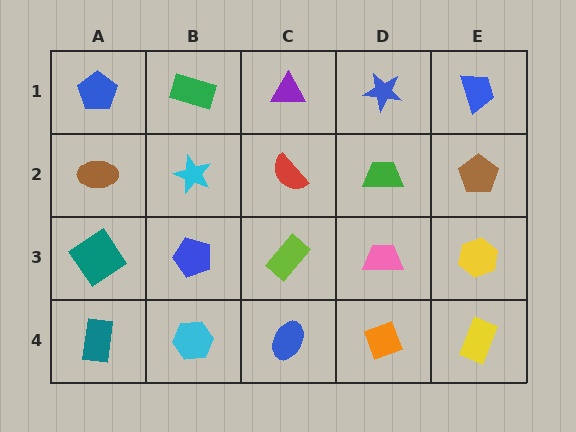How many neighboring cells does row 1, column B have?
3.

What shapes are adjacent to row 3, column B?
A cyan star (row 2, column B), a cyan hexagon (row 4, column B), a teal diamond (row 3, column A), a lime rectangle (row 3, column C).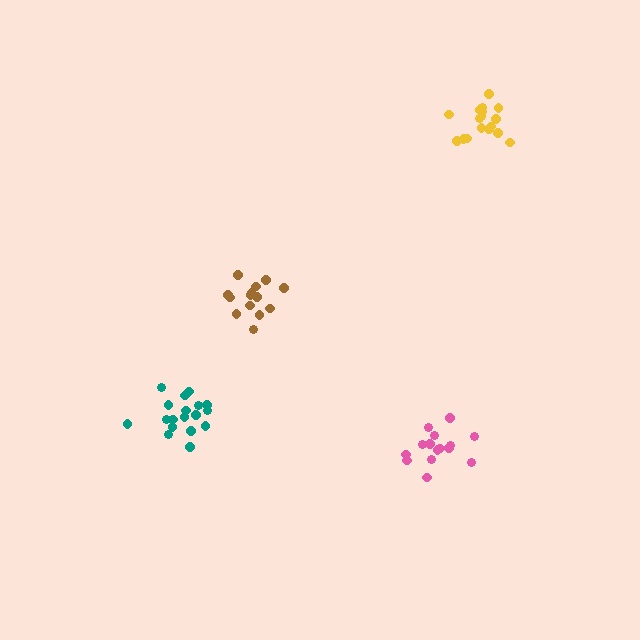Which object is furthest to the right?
The yellow cluster is rightmost.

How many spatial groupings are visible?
There are 4 spatial groupings.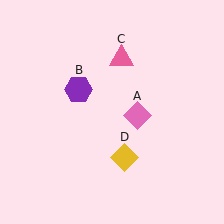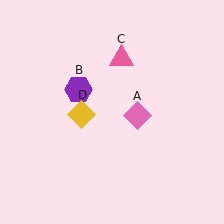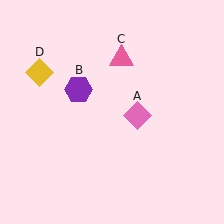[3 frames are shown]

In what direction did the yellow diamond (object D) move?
The yellow diamond (object D) moved up and to the left.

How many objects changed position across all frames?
1 object changed position: yellow diamond (object D).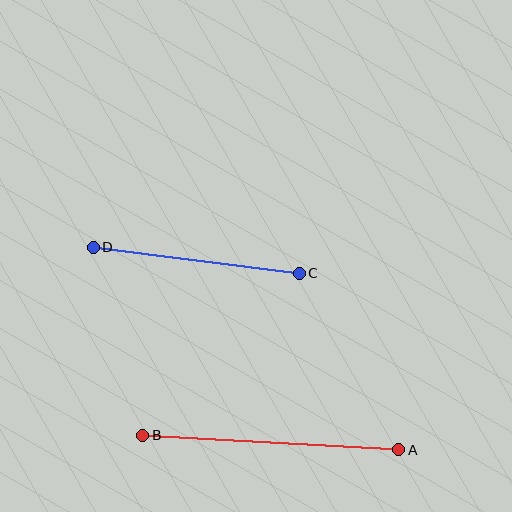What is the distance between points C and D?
The distance is approximately 208 pixels.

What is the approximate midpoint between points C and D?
The midpoint is at approximately (196, 260) pixels.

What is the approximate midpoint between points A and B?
The midpoint is at approximately (271, 443) pixels.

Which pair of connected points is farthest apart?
Points A and B are farthest apart.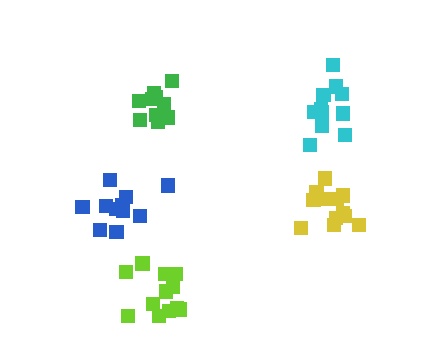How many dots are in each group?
Group 1: 11 dots, Group 2: 13 dots, Group 3: 11 dots, Group 4: 11 dots, Group 5: 12 dots (58 total).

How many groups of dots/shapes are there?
There are 5 groups.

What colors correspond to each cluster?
The clusters are colored: green, yellow, blue, cyan, lime.